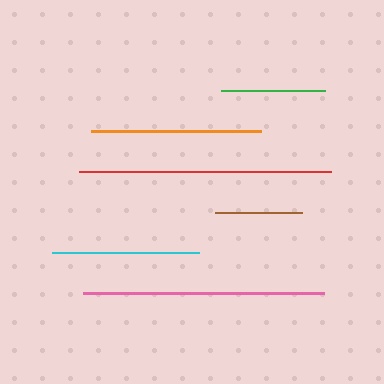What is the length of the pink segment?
The pink segment is approximately 240 pixels long.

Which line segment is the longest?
The red line is the longest at approximately 252 pixels.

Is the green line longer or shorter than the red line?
The red line is longer than the green line.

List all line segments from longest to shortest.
From longest to shortest: red, pink, orange, cyan, green, brown.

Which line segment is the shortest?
The brown line is the shortest at approximately 87 pixels.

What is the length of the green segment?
The green segment is approximately 104 pixels long.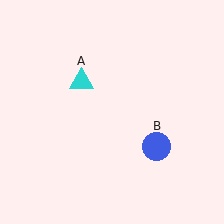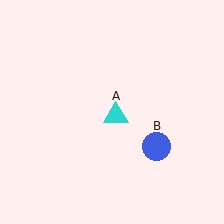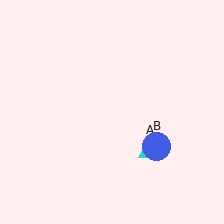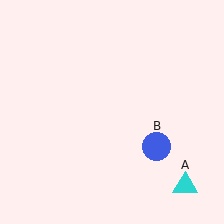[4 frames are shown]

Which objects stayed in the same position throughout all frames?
Blue circle (object B) remained stationary.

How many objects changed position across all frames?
1 object changed position: cyan triangle (object A).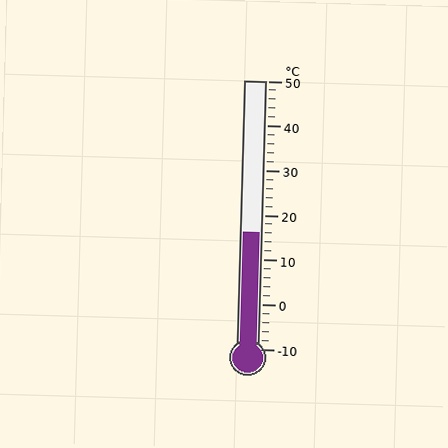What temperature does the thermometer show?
The thermometer shows approximately 16°C.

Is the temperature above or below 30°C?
The temperature is below 30°C.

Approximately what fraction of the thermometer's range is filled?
The thermometer is filled to approximately 45% of its range.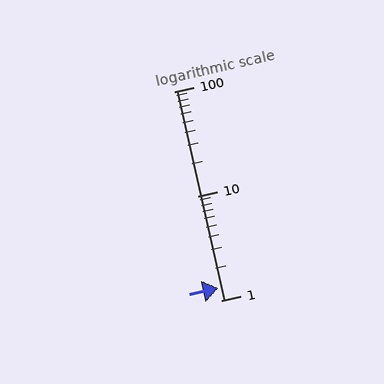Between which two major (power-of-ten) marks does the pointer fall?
The pointer is between 1 and 10.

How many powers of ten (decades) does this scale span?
The scale spans 2 decades, from 1 to 100.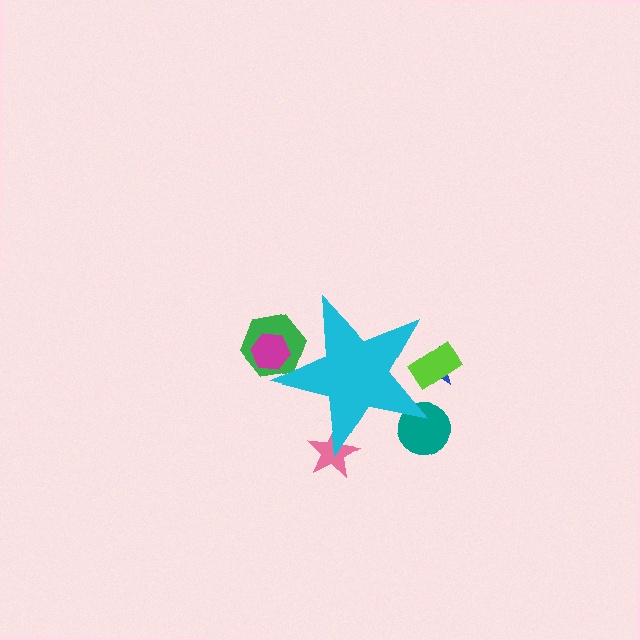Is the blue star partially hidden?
Yes, the blue star is partially hidden behind the cyan star.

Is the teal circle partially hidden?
Yes, the teal circle is partially hidden behind the cyan star.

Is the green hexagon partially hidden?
Yes, the green hexagon is partially hidden behind the cyan star.